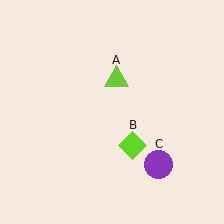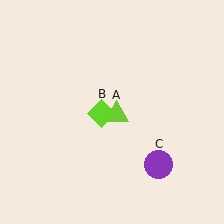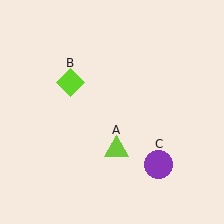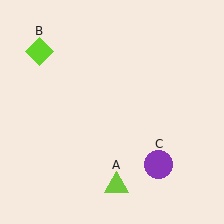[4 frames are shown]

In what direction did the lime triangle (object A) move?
The lime triangle (object A) moved down.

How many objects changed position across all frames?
2 objects changed position: lime triangle (object A), lime diamond (object B).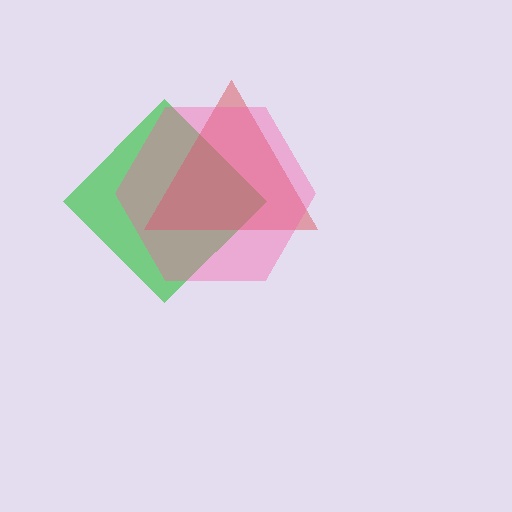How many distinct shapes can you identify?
There are 3 distinct shapes: a green diamond, a red triangle, a pink hexagon.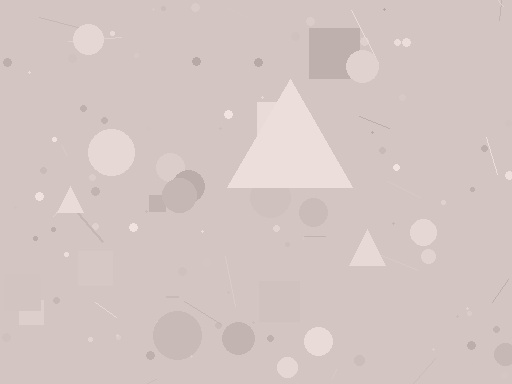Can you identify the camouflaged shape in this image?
The camouflaged shape is a triangle.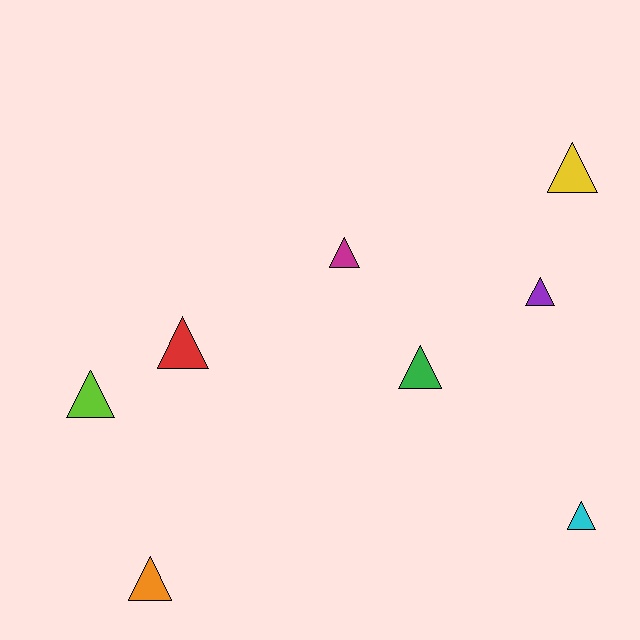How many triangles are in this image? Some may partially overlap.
There are 8 triangles.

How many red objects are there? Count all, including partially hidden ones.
There is 1 red object.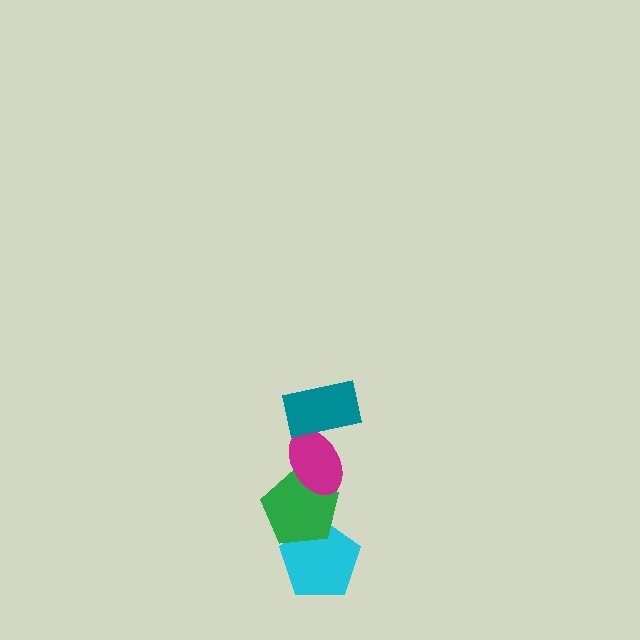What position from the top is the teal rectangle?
The teal rectangle is 1st from the top.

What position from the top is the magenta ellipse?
The magenta ellipse is 2nd from the top.